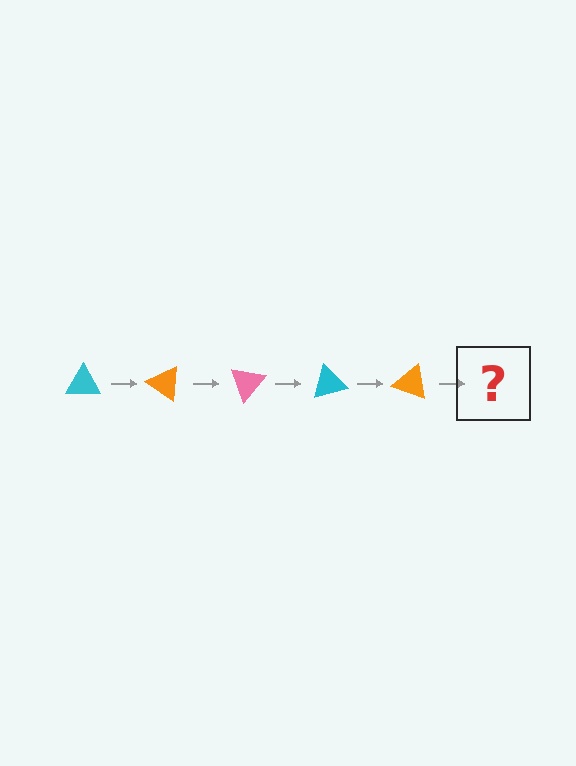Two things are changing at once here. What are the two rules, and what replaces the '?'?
The two rules are that it rotates 35 degrees each step and the color cycles through cyan, orange, and pink. The '?' should be a pink triangle, rotated 175 degrees from the start.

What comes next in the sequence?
The next element should be a pink triangle, rotated 175 degrees from the start.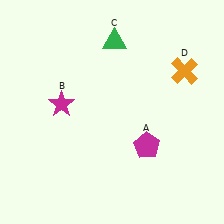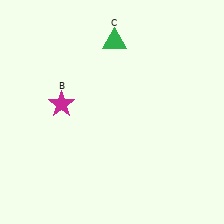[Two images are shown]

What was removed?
The magenta pentagon (A), the orange cross (D) were removed in Image 2.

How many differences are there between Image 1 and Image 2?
There are 2 differences between the two images.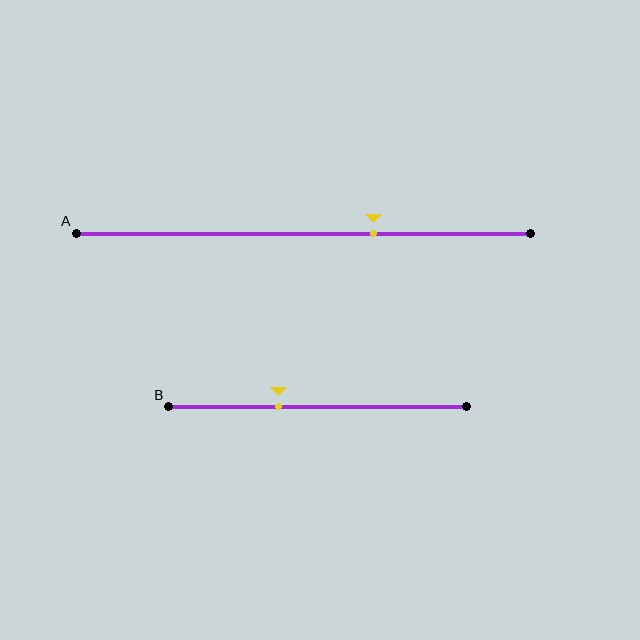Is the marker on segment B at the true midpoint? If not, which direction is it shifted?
No, the marker on segment B is shifted to the left by about 13% of the segment length.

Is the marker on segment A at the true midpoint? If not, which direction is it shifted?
No, the marker on segment A is shifted to the right by about 16% of the segment length.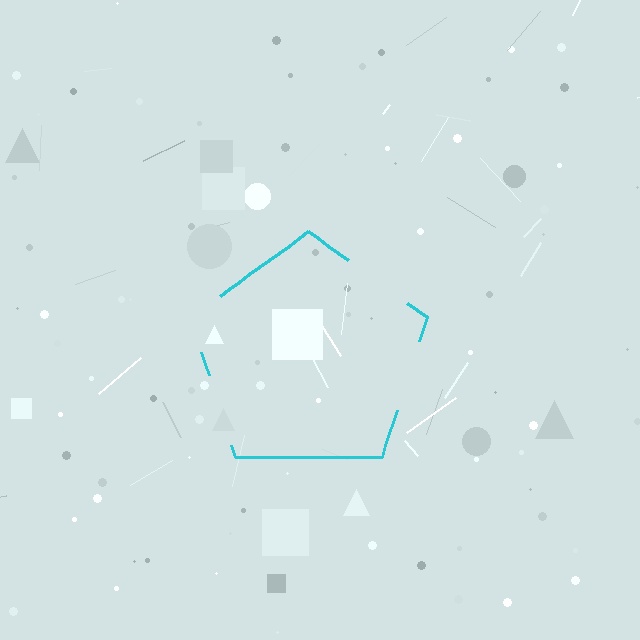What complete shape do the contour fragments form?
The contour fragments form a pentagon.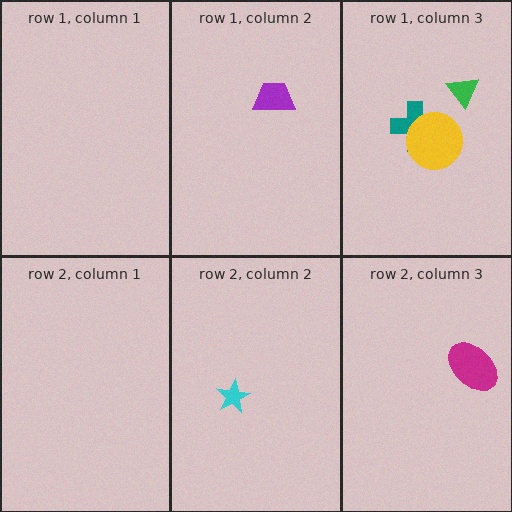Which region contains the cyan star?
The row 2, column 2 region.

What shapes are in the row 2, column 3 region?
The magenta ellipse.